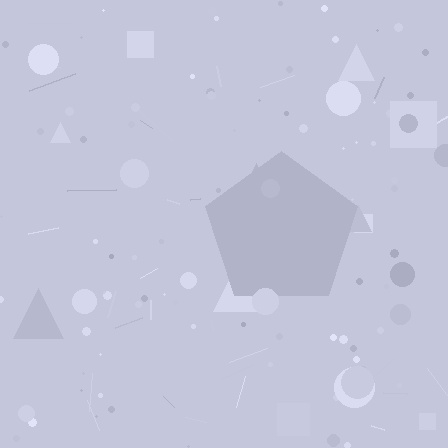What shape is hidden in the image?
A pentagon is hidden in the image.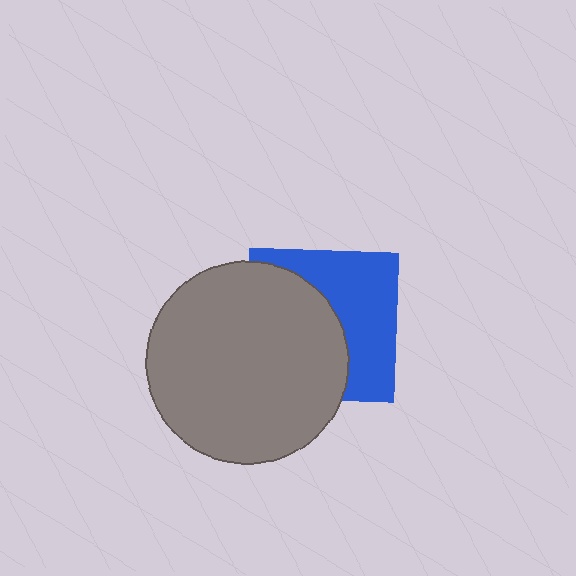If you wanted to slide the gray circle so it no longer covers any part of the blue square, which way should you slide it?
Slide it left — that is the most direct way to separate the two shapes.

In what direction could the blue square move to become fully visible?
The blue square could move right. That would shift it out from behind the gray circle entirely.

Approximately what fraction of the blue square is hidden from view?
Roughly 54% of the blue square is hidden behind the gray circle.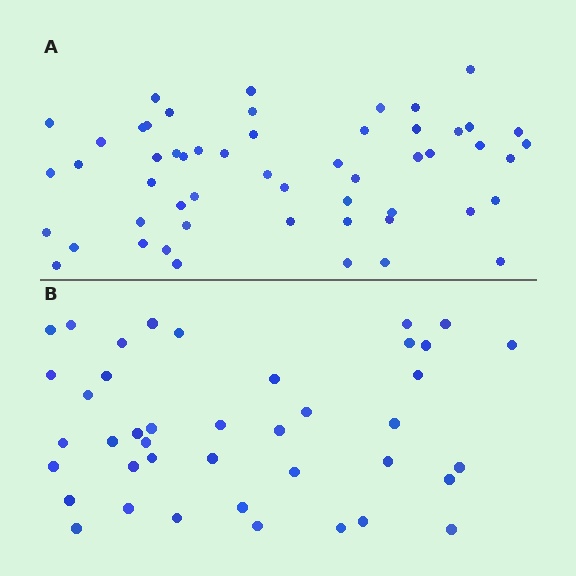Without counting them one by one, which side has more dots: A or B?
Region A (the top region) has more dots.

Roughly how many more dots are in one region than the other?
Region A has approximately 15 more dots than region B.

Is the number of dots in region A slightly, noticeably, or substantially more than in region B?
Region A has noticeably more, but not dramatically so. The ratio is roughly 1.3 to 1.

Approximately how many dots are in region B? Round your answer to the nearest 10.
About 40 dots. (The exact count is 41, which rounds to 40.)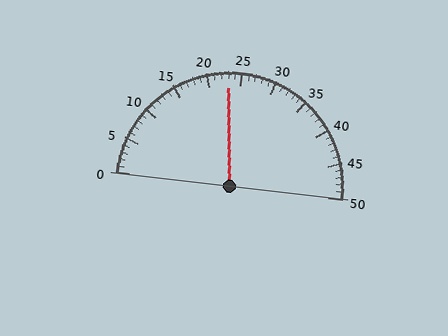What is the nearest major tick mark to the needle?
The nearest major tick mark is 25.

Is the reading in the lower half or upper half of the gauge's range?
The reading is in the lower half of the range (0 to 50).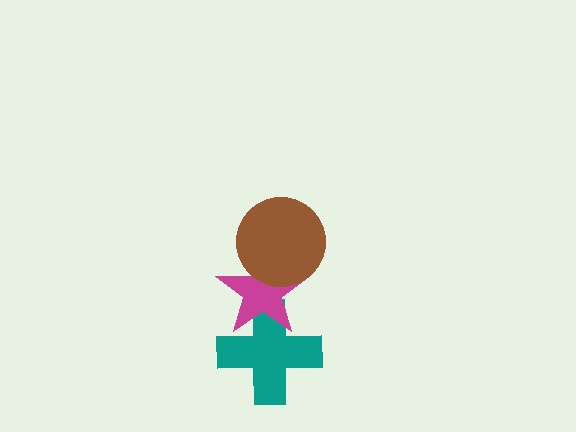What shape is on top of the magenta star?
The brown circle is on top of the magenta star.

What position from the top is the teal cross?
The teal cross is 3rd from the top.